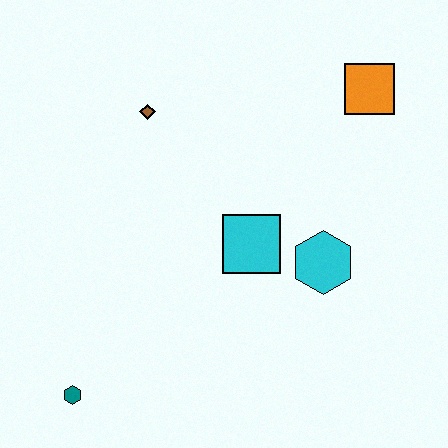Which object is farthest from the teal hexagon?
The orange square is farthest from the teal hexagon.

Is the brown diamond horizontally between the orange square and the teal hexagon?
Yes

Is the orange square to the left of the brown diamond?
No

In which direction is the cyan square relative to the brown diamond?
The cyan square is below the brown diamond.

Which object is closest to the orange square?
The cyan hexagon is closest to the orange square.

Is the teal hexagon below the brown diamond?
Yes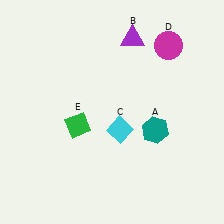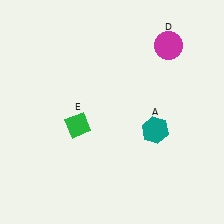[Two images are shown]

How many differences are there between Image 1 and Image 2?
There are 2 differences between the two images.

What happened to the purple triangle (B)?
The purple triangle (B) was removed in Image 2. It was in the top-right area of Image 1.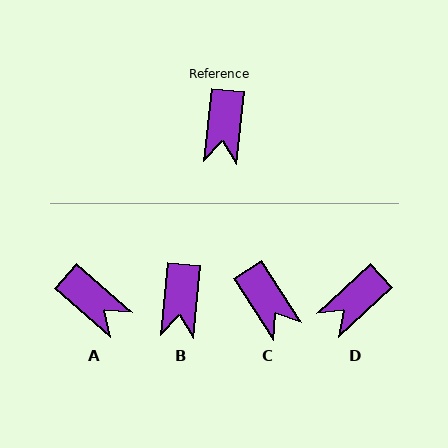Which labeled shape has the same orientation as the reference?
B.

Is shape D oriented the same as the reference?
No, it is off by about 42 degrees.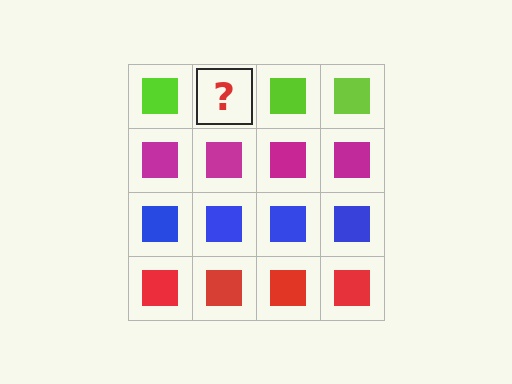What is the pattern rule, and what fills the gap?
The rule is that each row has a consistent color. The gap should be filled with a lime square.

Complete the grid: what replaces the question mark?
The question mark should be replaced with a lime square.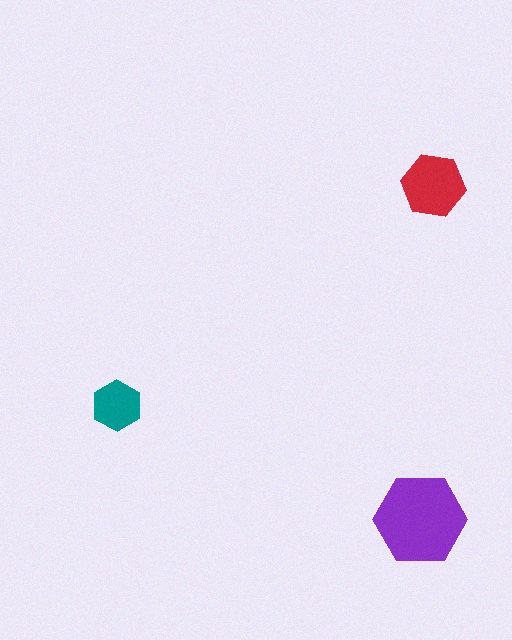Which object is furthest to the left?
The teal hexagon is leftmost.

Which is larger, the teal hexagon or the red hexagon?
The red one.